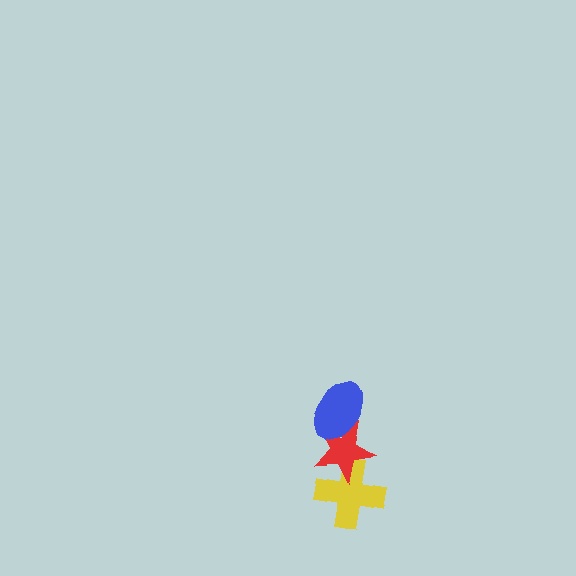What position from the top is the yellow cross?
The yellow cross is 3rd from the top.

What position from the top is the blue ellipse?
The blue ellipse is 1st from the top.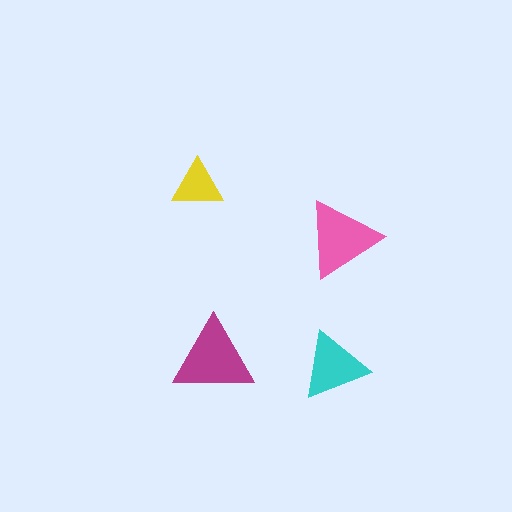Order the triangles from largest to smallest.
the magenta one, the pink one, the cyan one, the yellow one.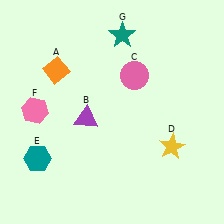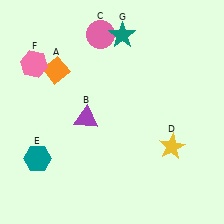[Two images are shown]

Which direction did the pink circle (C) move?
The pink circle (C) moved up.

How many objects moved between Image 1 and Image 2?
2 objects moved between the two images.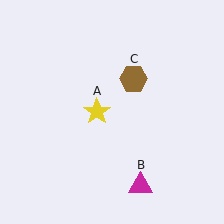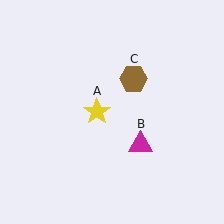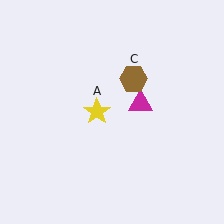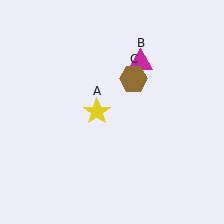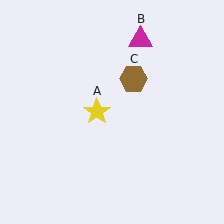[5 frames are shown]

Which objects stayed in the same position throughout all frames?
Yellow star (object A) and brown hexagon (object C) remained stationary.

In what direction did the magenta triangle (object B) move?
The magenta triangle (object B) moved up.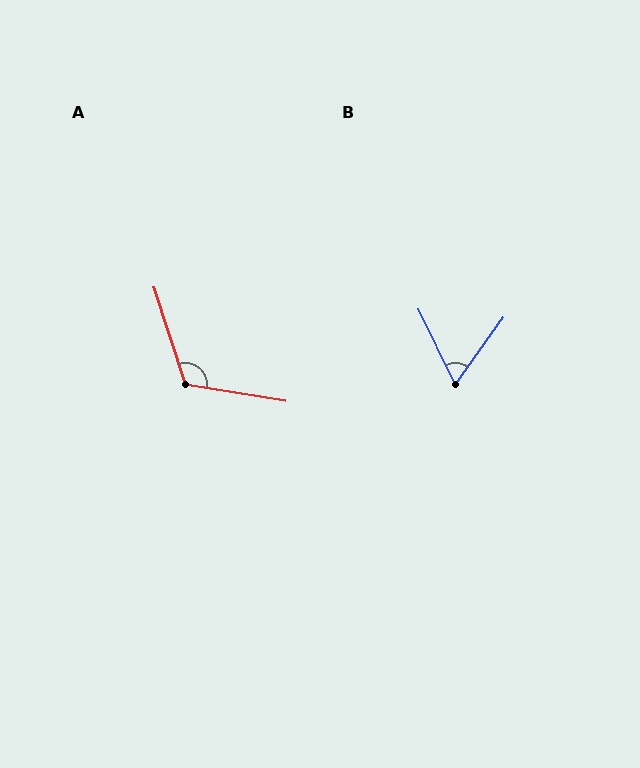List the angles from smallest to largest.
B (61°), A (117°).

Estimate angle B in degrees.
Approximately 61 degrees.